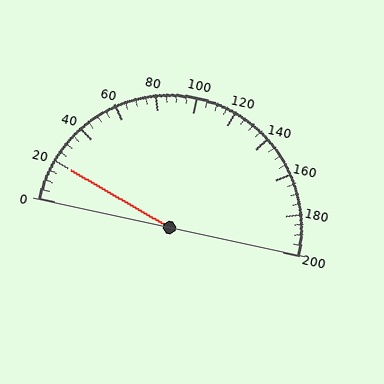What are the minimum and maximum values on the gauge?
The gauge ranges from 0 to 200.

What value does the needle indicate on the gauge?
The needle indicates approximately 20.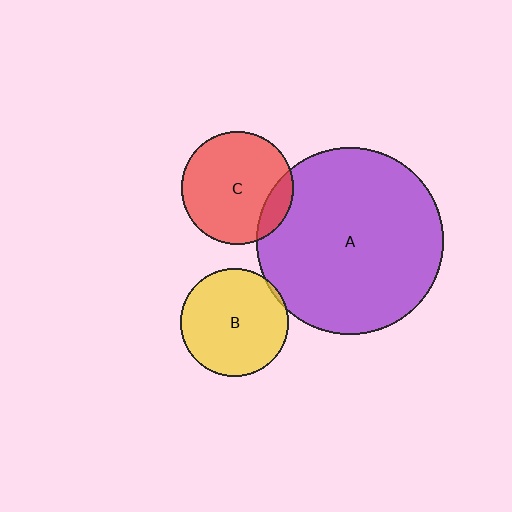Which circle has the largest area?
Circle A (purple).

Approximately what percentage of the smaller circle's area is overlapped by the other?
Approximately 15%.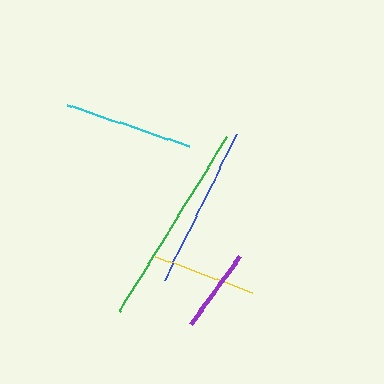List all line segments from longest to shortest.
From longest to shortest: green, blue, cyan, yellow, purple.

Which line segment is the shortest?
The purple line is the shortest at approximately 84 pixels.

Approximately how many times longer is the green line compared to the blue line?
The green line is approximately 1.3 times the length of the blue line.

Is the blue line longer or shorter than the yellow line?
The blue line is longer than the yellow line.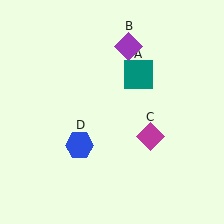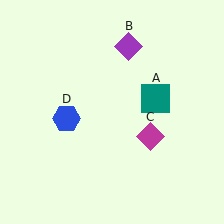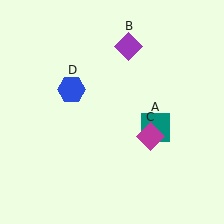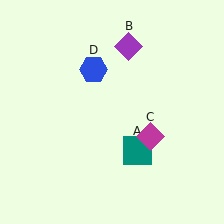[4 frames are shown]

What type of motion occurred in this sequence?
The teal square (object A), blue hexagon (object D) rotated clockwise around the center of the scene.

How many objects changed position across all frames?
2 objects changed position: teal square (object A), blue hexagon (object D).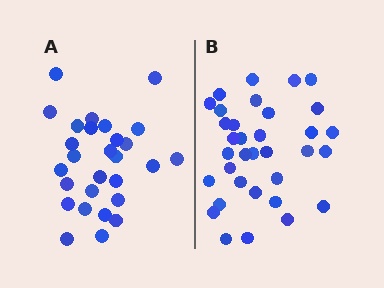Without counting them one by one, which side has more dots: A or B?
Region B (the right region) has more dots.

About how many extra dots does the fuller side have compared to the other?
Region B has about 6 more dots than region A.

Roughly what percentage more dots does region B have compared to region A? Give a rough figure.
About 20% more.